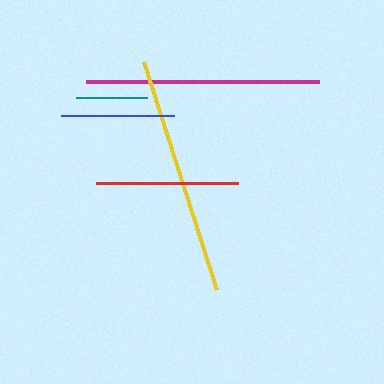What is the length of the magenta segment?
The magenta segment is approximately 233 pixels long.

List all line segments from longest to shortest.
From longest to shortest: yellow, magenta, red, blue, teal.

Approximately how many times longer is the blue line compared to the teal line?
The blue line is approximately 1.6 times the length of the teal line.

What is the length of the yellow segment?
The yellow segment is approximately 239 pixels long.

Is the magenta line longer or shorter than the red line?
The magenta line is longer than the red line.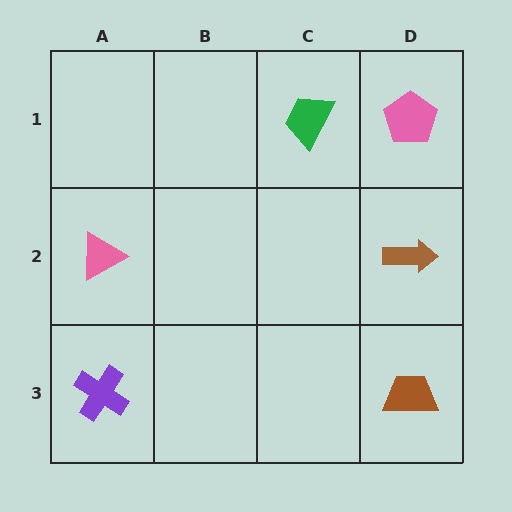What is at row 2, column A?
A pink triangle.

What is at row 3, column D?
A brown trapezoid.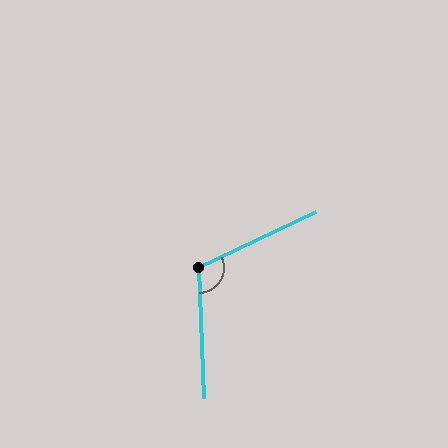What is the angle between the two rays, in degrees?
Approximately 113 degrees.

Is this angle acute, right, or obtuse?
It is obtuse.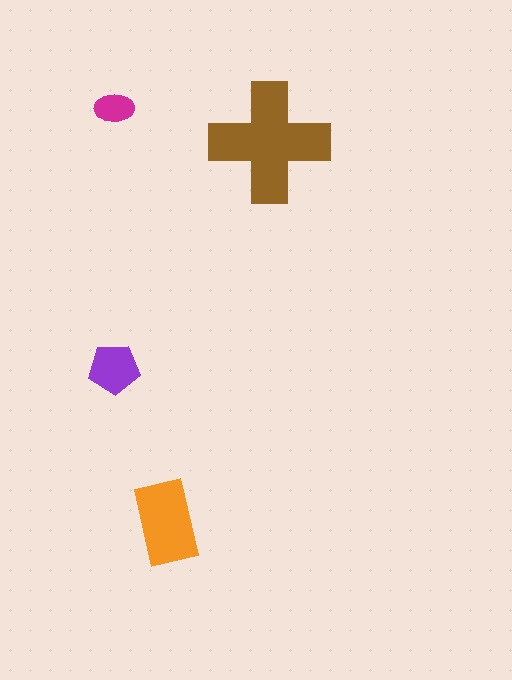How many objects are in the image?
There are 4 objects in the image.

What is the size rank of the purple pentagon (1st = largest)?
3rd.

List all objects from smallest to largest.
The magenta ellipse, the purple pentagon, the orange rectangle, the brown cross.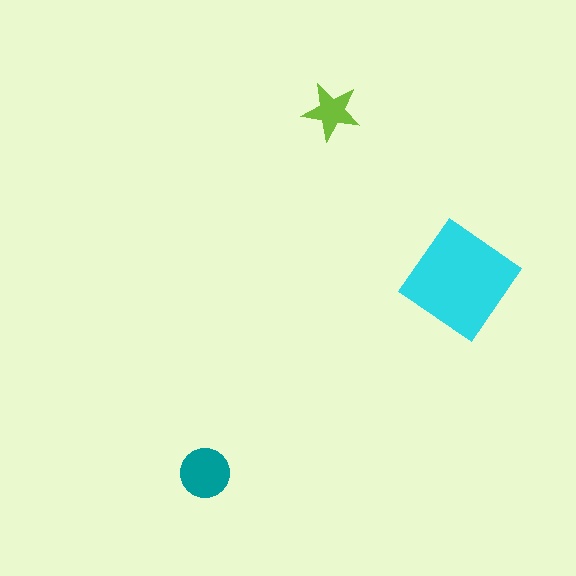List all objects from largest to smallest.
The cyan diamond, the teal circle, the lime star.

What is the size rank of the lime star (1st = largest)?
3rd.